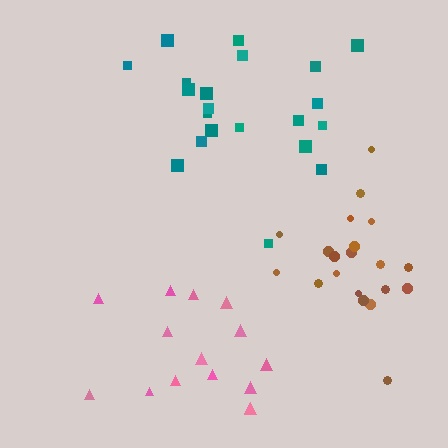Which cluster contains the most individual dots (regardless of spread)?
Teal (21).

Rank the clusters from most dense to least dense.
brown, teal, pink.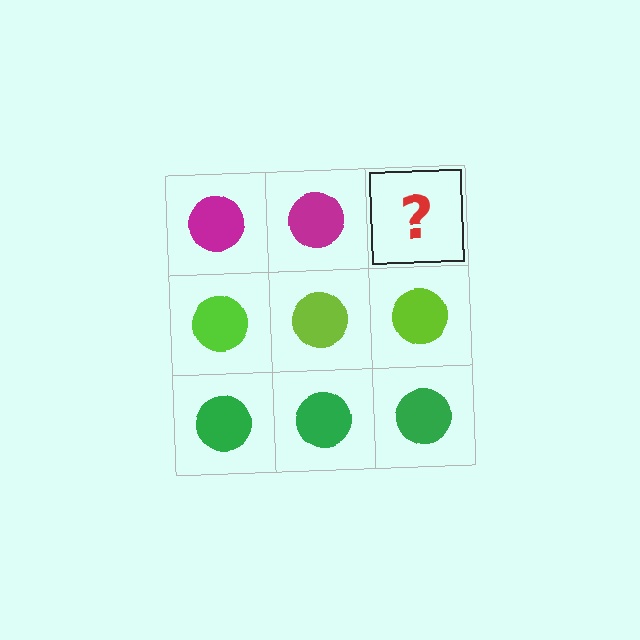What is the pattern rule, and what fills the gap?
The rule is that each row has a consistent color. The gap should be filled with a magenta circle.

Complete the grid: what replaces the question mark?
The question mark should be replaced with a magenta circle.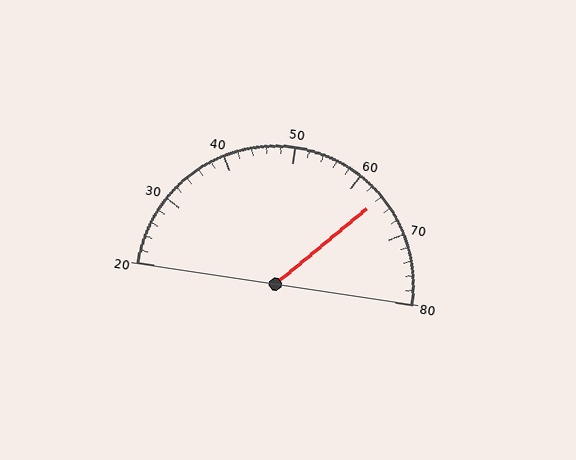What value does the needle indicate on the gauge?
The needle indicates approximately 64.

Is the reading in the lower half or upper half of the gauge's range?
The reading is in the upper half of the range (20 to 80).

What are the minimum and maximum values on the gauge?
The gauge ranges from 20 to 80.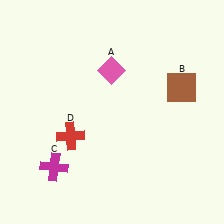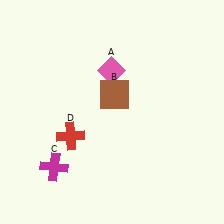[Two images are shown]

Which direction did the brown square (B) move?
The brown square (B) moved left.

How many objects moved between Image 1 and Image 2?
1 object moved between the two images.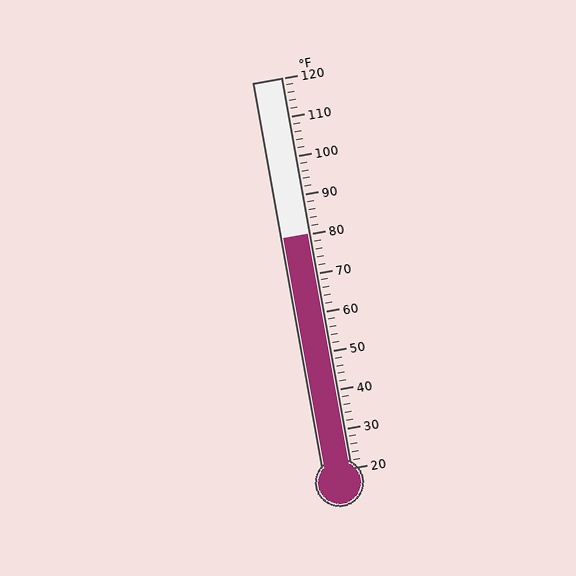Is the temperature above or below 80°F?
The temperature is at 80°F.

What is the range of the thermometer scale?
The thermometer scale ranges from 20°F to 120°F.